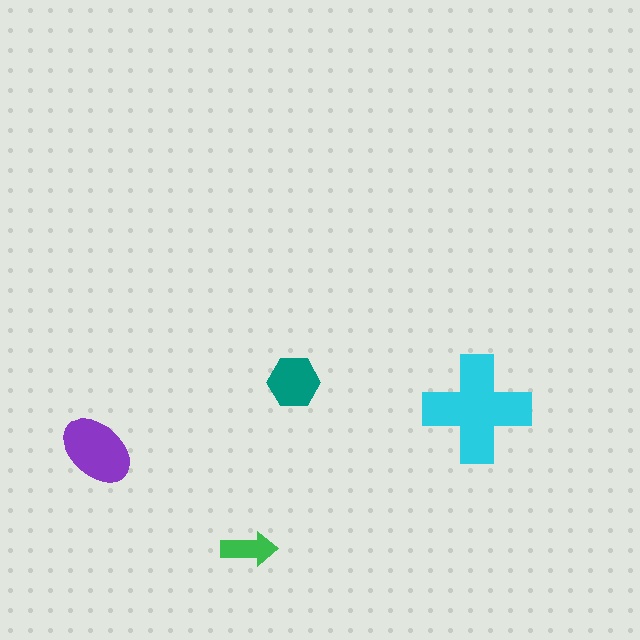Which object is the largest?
The cyan cross.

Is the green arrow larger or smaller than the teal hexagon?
Smaller.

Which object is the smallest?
The green arrow.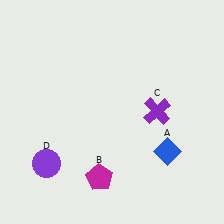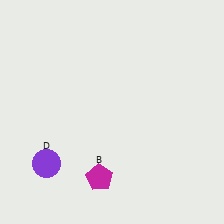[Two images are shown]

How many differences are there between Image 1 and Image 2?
There are 2 differences between the two images.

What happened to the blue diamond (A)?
The blue diamond (A) was removed in Image 2. It was in the bottom-right area of Image 1.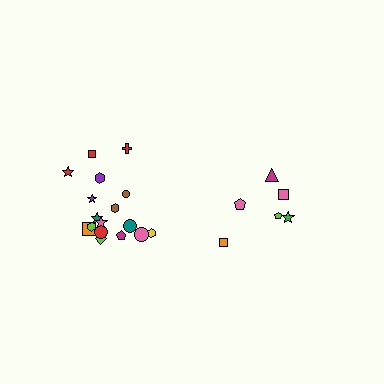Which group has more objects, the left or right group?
The left group.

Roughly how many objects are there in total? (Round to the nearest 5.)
Roughly 25 objects in total.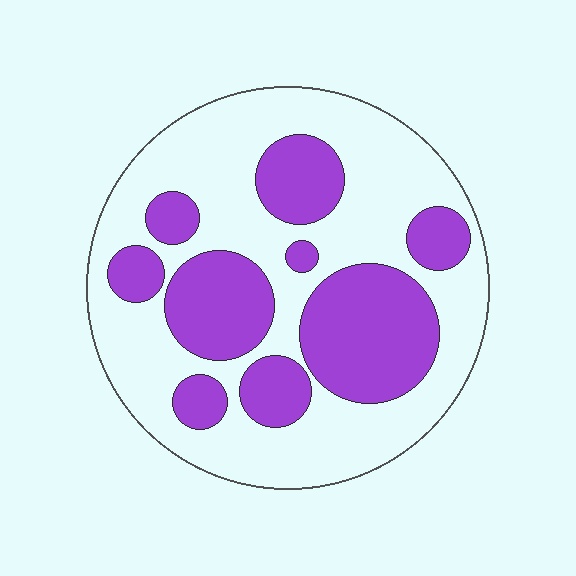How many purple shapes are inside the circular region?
9.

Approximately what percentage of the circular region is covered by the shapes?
Approximately 35%.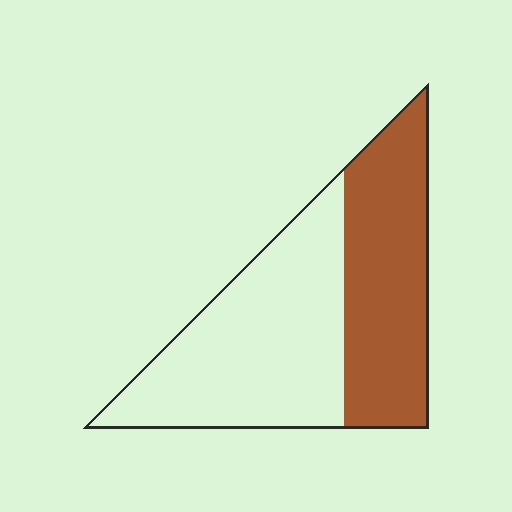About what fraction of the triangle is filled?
About two fifths (2/5).